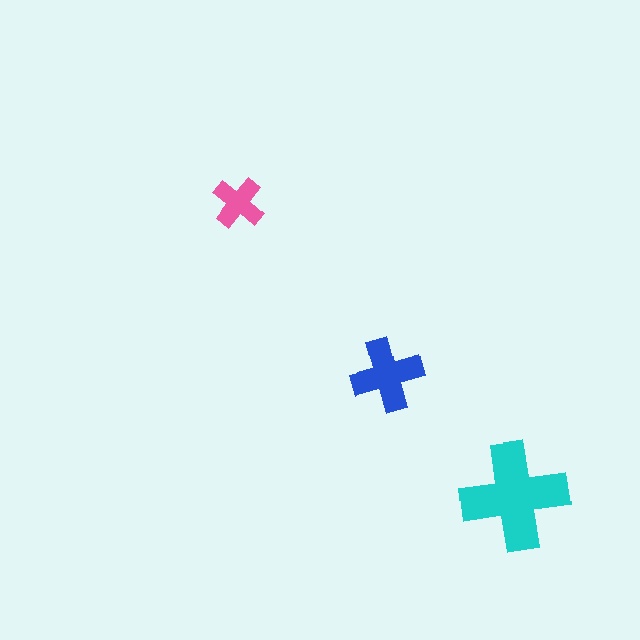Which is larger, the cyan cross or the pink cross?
The cyan one.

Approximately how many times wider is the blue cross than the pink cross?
About 1.5 times wider.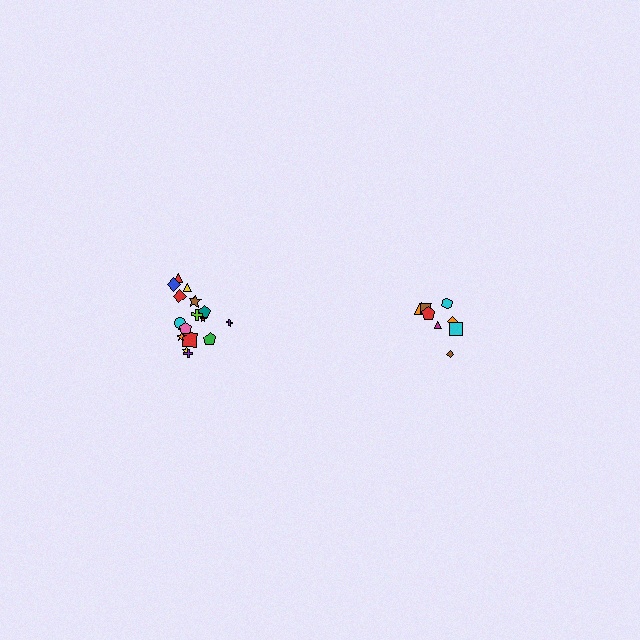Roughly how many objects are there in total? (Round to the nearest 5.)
Roughly 25 objects in total.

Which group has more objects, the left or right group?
The left group.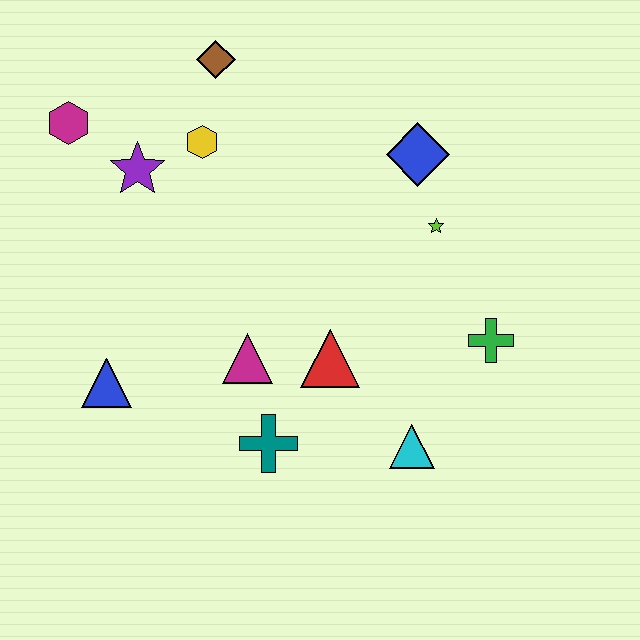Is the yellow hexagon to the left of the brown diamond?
Yes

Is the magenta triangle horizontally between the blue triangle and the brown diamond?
No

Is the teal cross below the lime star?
Yes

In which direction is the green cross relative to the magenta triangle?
The green cross is to the right of the magenta triangle.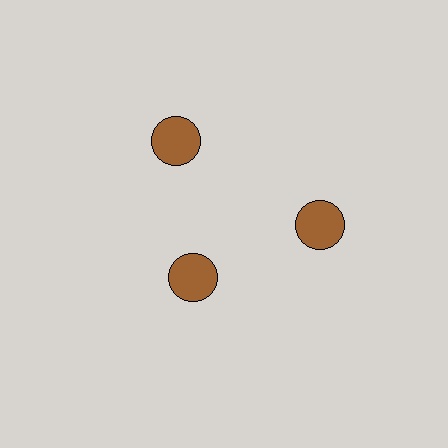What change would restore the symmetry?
The symmetry would be restored by moving it outward, back onto the ring so that all 3 circles sit at equal angles and equal distance from the center.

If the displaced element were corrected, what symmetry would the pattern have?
It would have 3-fold rotational symmetry — the pattern would map onto itself every 120 degrees.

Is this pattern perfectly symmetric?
No. The 3 brown circles are arranged in a ring, but one element near the 7 o'clock position is pulled inward toward the center, breaking the 3-fold rotational symmetry.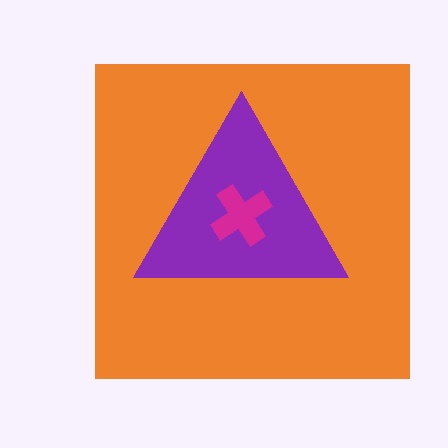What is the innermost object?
The magenta cross.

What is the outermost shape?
The orange square.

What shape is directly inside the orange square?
The purple triangle.